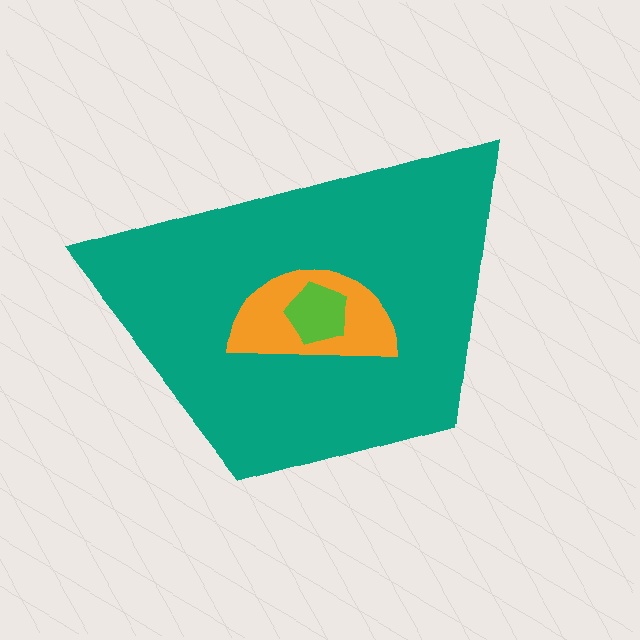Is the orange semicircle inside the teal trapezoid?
Yes.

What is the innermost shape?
The lime pentagon.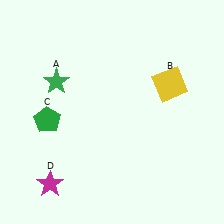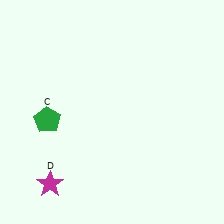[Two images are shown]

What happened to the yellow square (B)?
The yellow square (B) was removed in Image 2. It was in the top-right area of Image 1.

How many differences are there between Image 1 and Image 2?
There are 2 differences between the two images.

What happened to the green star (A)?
The green star (A) was removed in Image 2. It was in the top-left area of Image 1.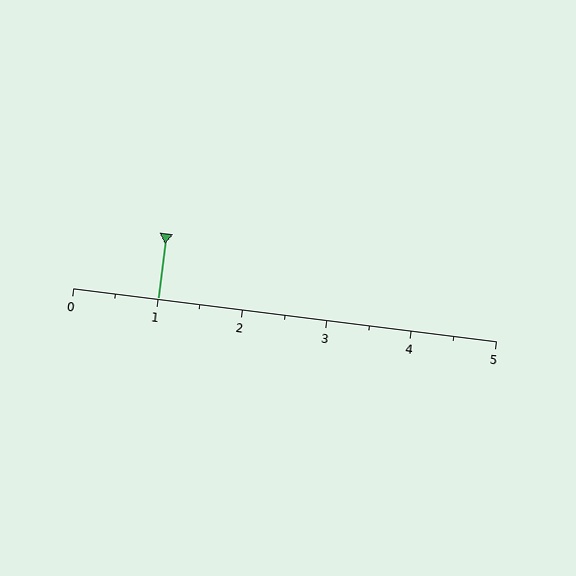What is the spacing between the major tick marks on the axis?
The major ticks are spaced 1 apart.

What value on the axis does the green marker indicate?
The marker indicates approximately 1.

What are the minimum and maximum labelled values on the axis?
The axis runs from 0 to 5.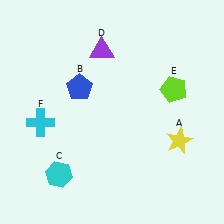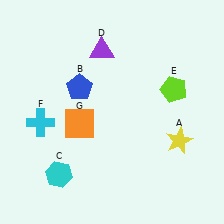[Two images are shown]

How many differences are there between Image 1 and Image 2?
There is 1 difference between the two images.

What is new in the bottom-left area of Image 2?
An orange square (G) was added in the bottom-left area of Image 2.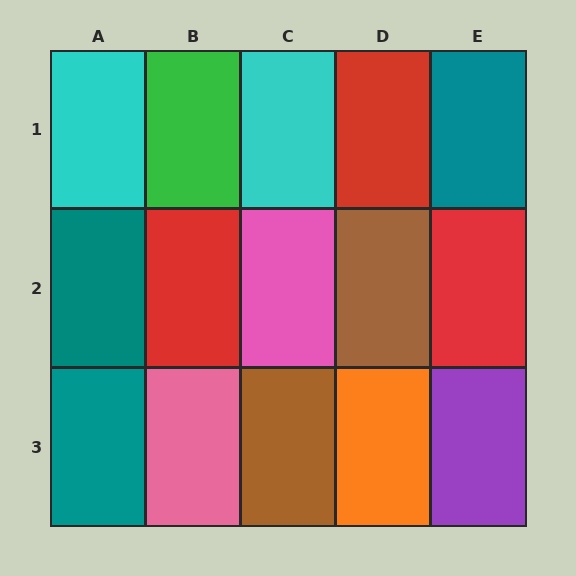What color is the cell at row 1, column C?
Cyan.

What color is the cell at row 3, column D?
Orange.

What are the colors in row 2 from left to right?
Teal, red, pink, brown, red.